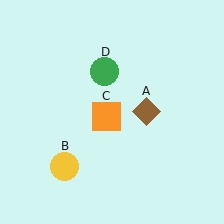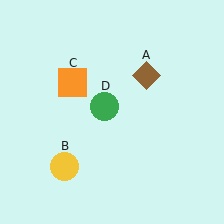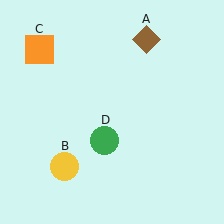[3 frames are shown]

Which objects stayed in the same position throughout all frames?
Yellow circle (object B) remained stationary.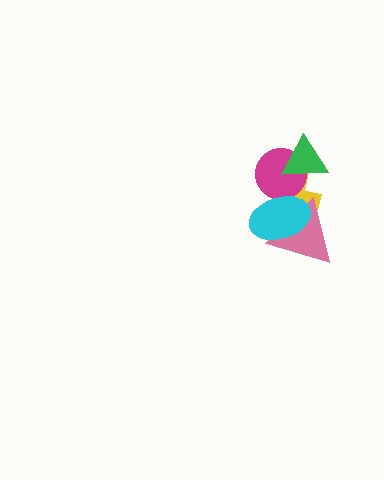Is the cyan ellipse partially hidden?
No, no other shape covers it.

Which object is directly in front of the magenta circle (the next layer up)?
The green triangle is directly in front of the magenta circle.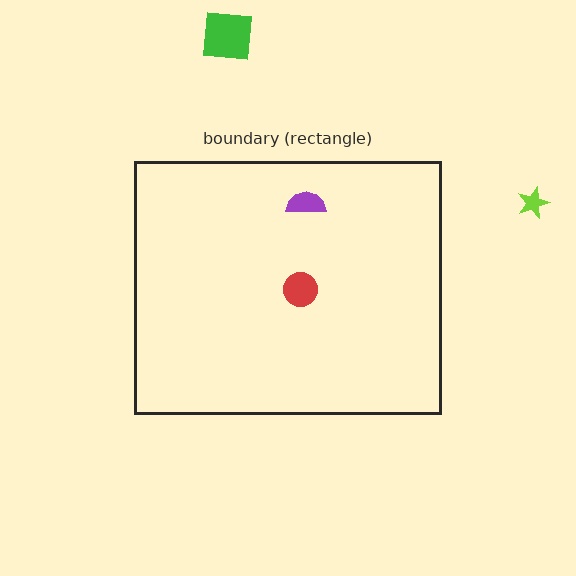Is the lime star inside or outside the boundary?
Outside.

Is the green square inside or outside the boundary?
Outside.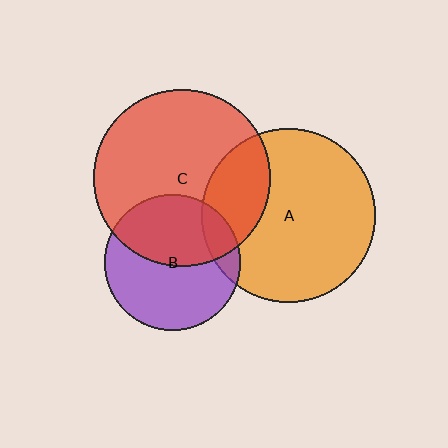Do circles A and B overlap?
Yes.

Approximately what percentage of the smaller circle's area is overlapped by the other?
Approximately 15%.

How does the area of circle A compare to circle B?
Approximately 1.6 times.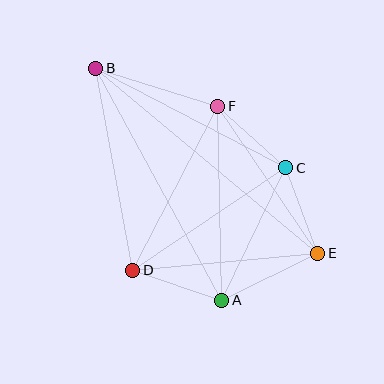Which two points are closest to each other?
Points C and F are closest to each other.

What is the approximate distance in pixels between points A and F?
The distance between A and F is approximately 194 pixels.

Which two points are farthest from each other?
Points B and E are farthest from each other.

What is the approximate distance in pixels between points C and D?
The distance between C and D is approximately 184 pixels.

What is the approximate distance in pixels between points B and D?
The distance between B and D is approximately 205 pixels.